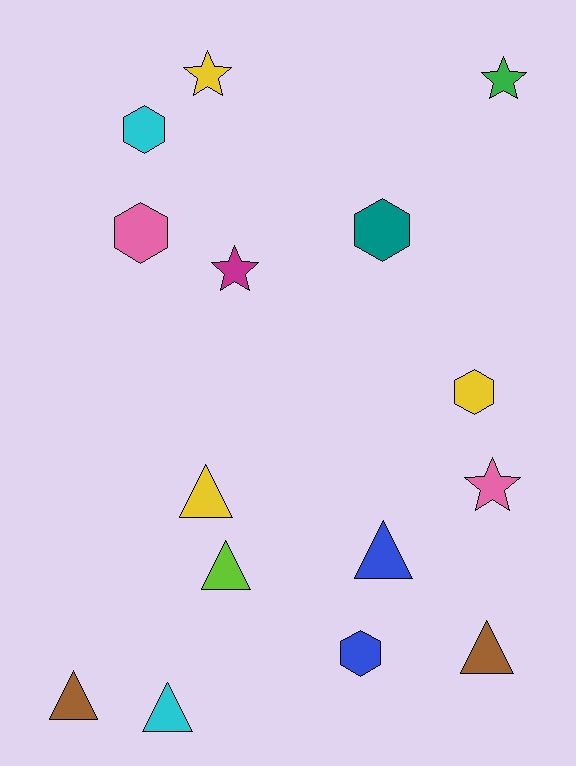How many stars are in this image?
There are 4 stars.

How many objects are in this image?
There are 15 objects.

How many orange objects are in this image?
There are no orange objects.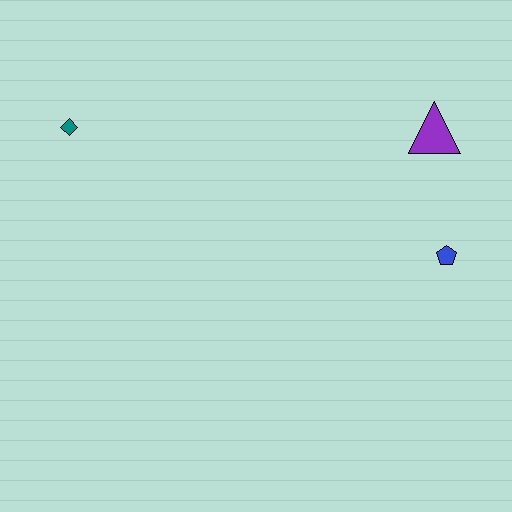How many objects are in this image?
There are 3 objects.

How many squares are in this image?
There are no squares.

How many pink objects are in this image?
There are no pink objects.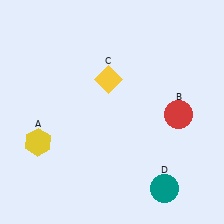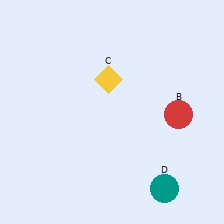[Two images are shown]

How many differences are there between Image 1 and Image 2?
There is 1 difference between the two images.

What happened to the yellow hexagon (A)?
The yellow hexagon (A) was removed in Image 2. It was in the bottom-left area of Image 1.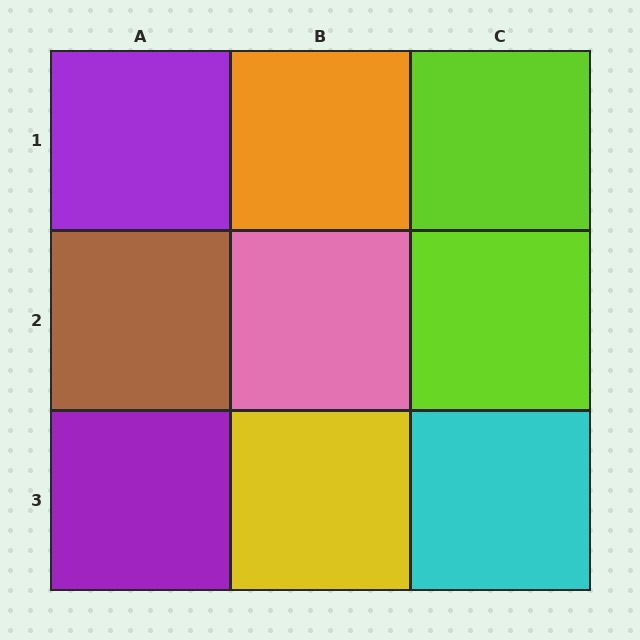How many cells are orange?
1 cell is orange.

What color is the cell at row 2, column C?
Lime.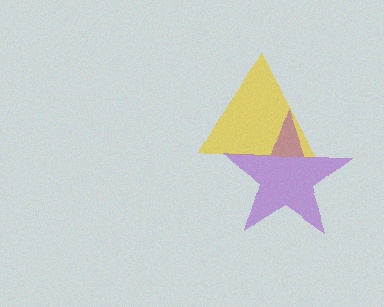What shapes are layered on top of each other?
The layered shapes are: a yellow triangle, a purple star.